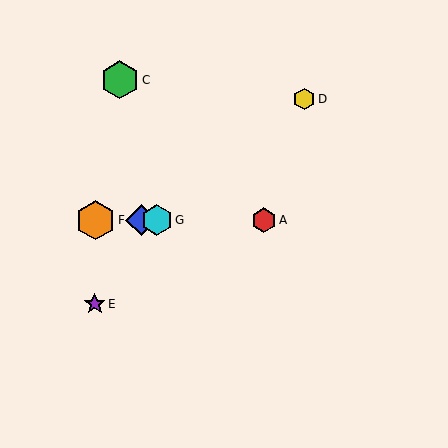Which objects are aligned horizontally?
Objects A, B, F, G are aligned horizontally.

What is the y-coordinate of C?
Object C is at y≈80.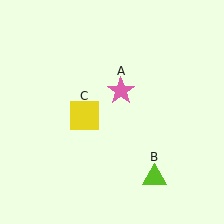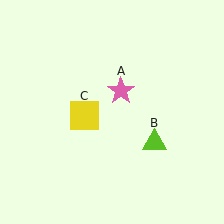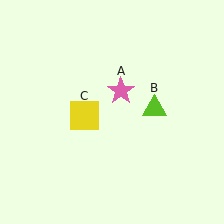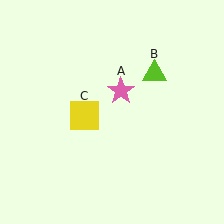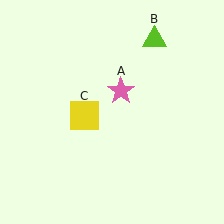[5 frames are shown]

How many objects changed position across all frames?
1 object changed position: lime triangle (object B).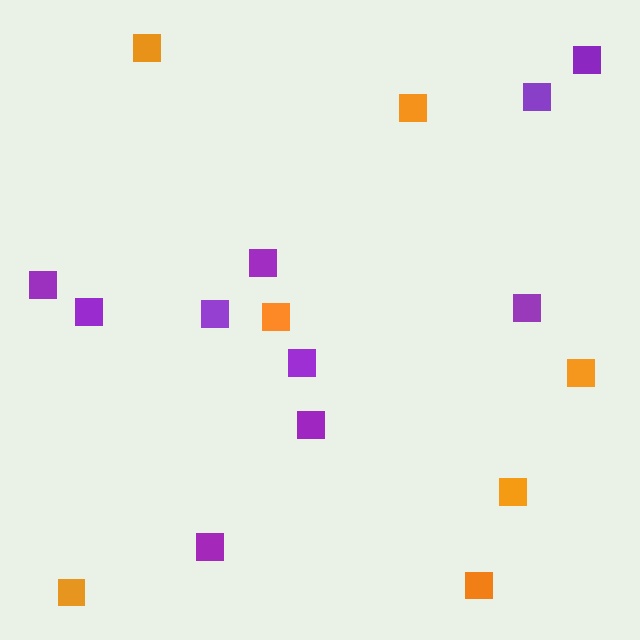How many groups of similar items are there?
There are 2 groups: one group of orange squares (7) and one group of purple squares (10).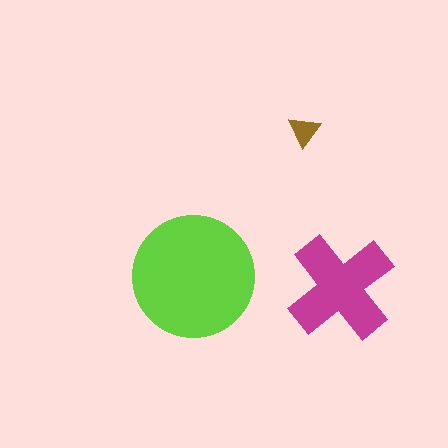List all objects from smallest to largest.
The brown triangle, the magenta cross, the lime circle.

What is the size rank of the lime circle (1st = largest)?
1st.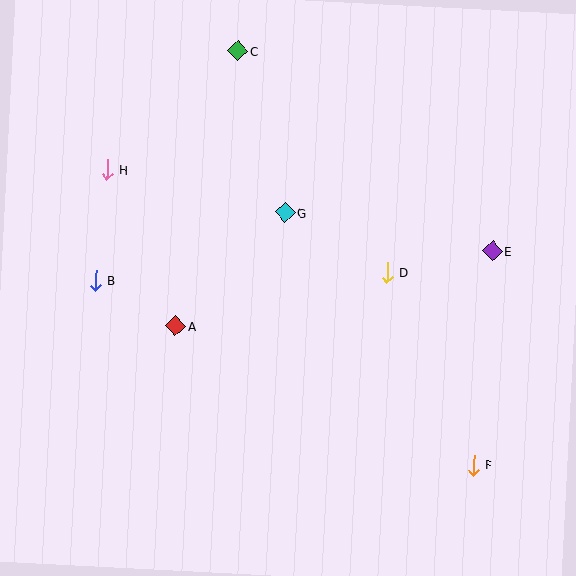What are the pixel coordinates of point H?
Point H is at (107, 169).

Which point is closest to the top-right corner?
Point E is closest to the top-right corner.